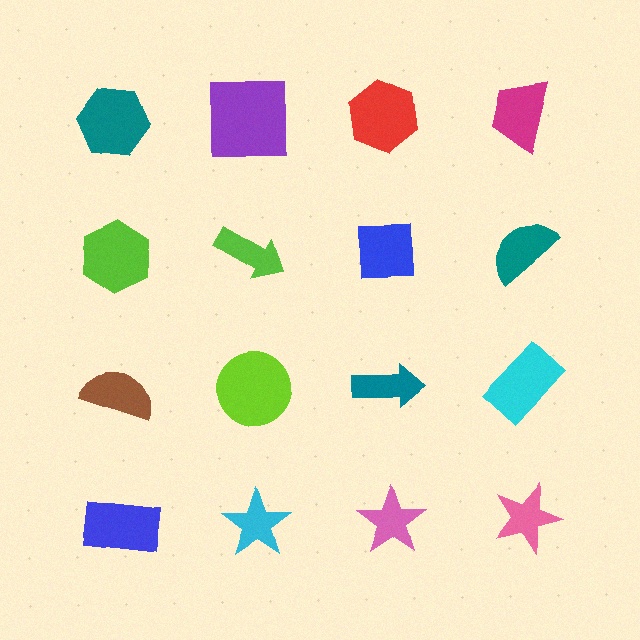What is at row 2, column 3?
A blue square.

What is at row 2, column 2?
A lime arrow.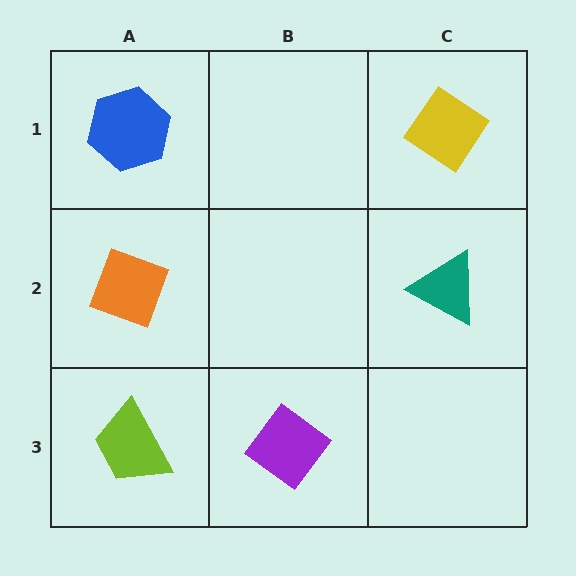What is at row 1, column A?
A blue hexagon.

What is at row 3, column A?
A lime trapezoid.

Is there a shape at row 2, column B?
No, that cell is empty.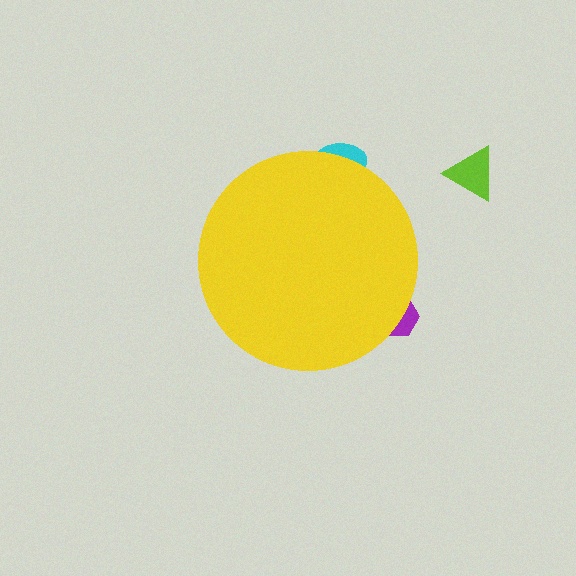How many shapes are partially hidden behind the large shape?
2 shapes are partially hidden.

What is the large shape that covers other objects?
A yellow circle.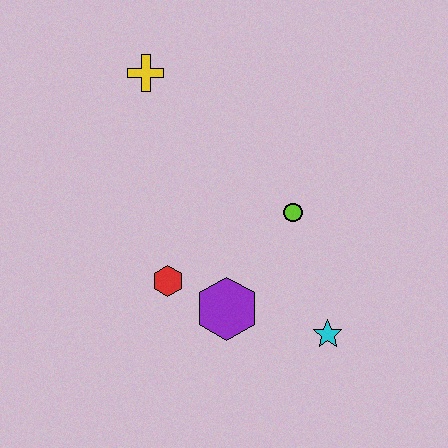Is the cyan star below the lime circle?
Yes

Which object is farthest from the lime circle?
The yellow cross is farthest from the lime circle.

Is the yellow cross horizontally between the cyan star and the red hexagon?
No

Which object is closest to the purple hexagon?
The red hexagon is closest to the purple hexagon.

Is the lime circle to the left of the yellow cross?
No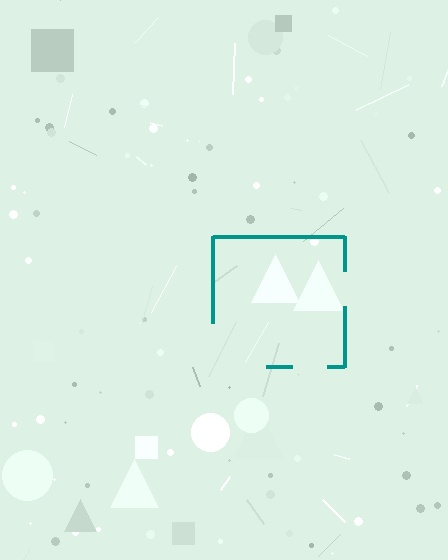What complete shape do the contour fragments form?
The contour fragments form a square.